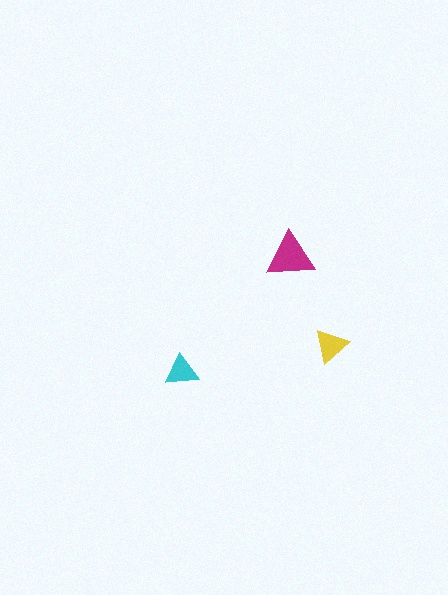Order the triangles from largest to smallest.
the magenta one, the yellow one, the cyan one.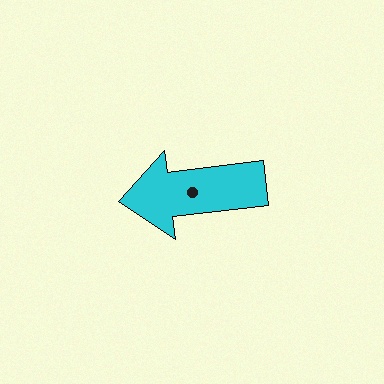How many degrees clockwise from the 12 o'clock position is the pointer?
Approximately 263 degrees.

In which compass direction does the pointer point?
West.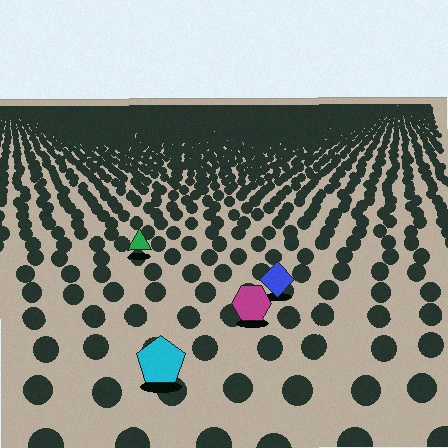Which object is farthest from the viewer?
The green triangle is farthest from the viewer. It appears smaller and the ground texture around it is denser.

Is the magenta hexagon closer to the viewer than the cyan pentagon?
No. The cyan pentagon is closer — you can tell from the texture gradient: the ground texture is coarser near it.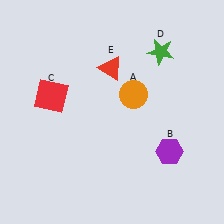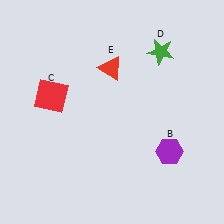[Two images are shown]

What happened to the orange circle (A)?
The orange circle (A) was removed in Image 2. It was in the top-right area of Image 1.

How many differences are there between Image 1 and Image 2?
There is 1 difference between the two images.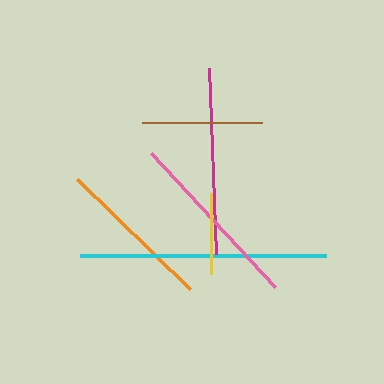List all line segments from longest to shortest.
From longest to shortest: cyan, magenta, pink, orange, brown, yellow.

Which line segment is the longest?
The cyan line is the longest at approximately 247 pixels.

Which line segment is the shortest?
The yellow line is the shortest at approximately 81 pixels.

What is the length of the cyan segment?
The cyan segment is approximately 247 pixels long.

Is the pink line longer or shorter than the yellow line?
The pink line is longer than the yellow line.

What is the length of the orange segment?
The orange segment is approximately 158 pixels long.